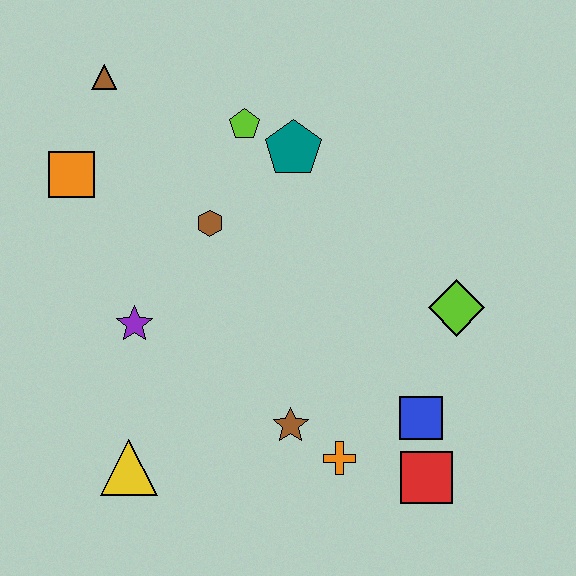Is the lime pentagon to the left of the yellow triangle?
No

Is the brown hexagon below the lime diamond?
No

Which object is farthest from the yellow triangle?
The brown triangle is farthest from the yellow triangle.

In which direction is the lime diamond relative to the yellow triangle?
The lime diamond is to the right of the yellow triangle.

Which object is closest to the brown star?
The orange cross is closest to the brown star.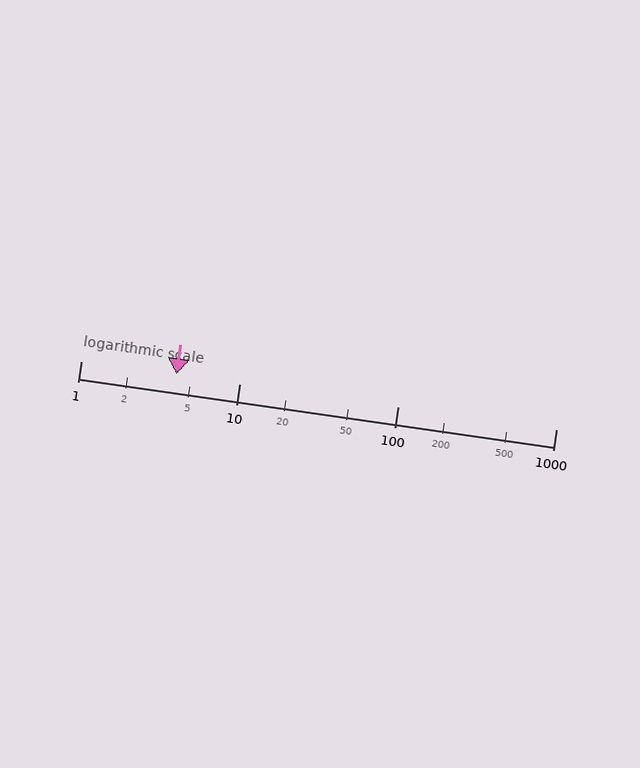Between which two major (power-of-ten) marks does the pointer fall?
The pointer is between 1 and 10.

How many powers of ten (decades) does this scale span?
The scale spans 3 decades, from 1 to 1000.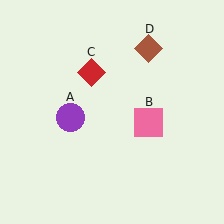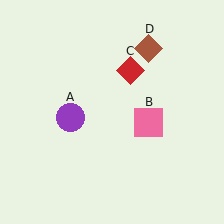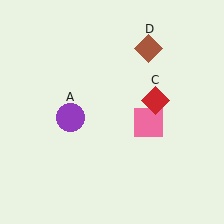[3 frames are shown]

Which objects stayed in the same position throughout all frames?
Purple circle (object A) and pink square (object B) and brown diamond (object D) remained stationary.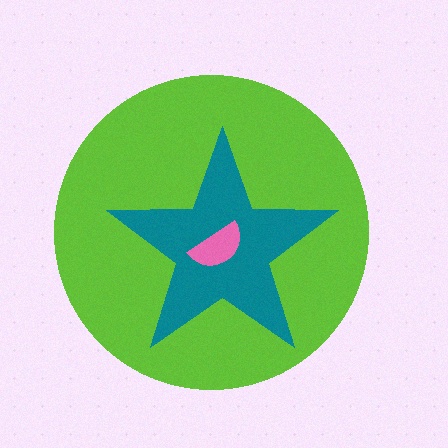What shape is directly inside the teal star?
The pink semicircle.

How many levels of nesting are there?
3.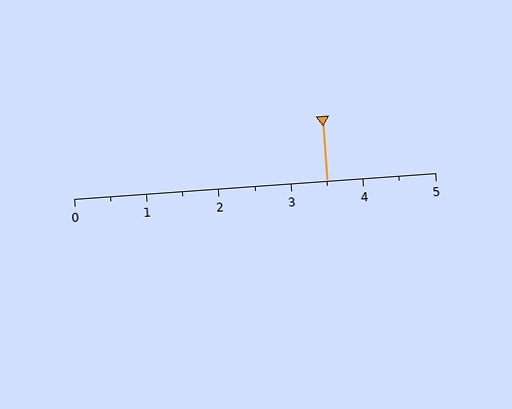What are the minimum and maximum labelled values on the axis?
The axis runs from 0 to 5.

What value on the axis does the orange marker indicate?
The marker indicates approximately 3.5.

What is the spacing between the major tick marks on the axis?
The major ticks are spaced 1 apart.